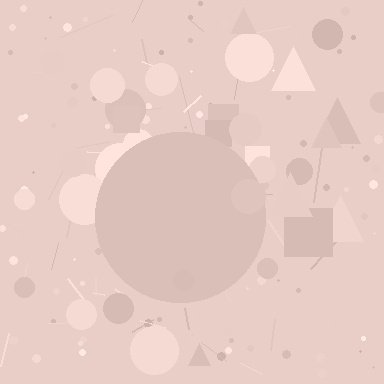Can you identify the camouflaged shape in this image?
The camouflaged shape is a circle.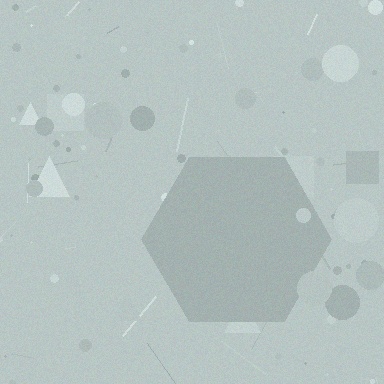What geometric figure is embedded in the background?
A hexagon is embedded in the background.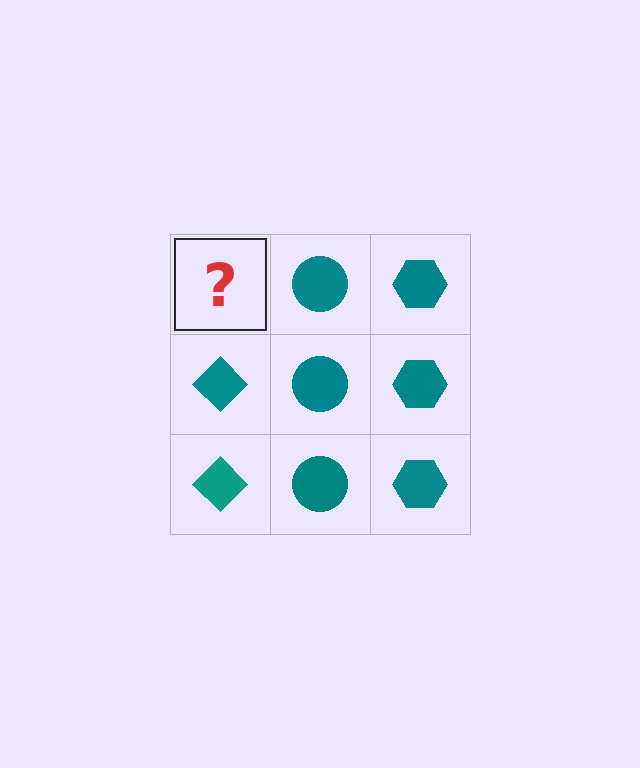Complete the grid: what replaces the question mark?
The question mark should be replaced with a teal diamond.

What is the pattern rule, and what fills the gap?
The rule is that each column has a consistent shape. The gap should be filled with a teal diamond.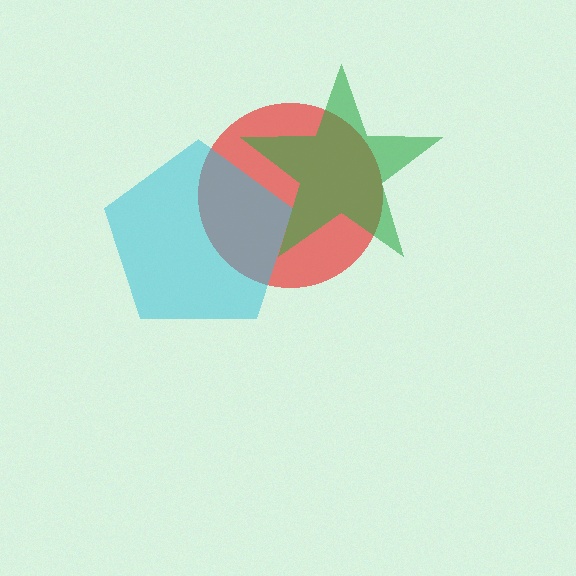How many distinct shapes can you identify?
There are 3 distinct shapes: a red circle, a cyan pentagon, a green star.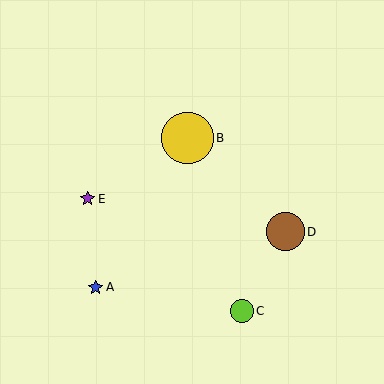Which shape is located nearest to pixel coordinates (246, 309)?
The lime circle (labeled C) at (242, 311) is nearest to that location.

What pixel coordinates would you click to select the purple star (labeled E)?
Click at (88, 199) to select the purple star E.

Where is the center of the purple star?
The center of the purple star is at (88, 199).